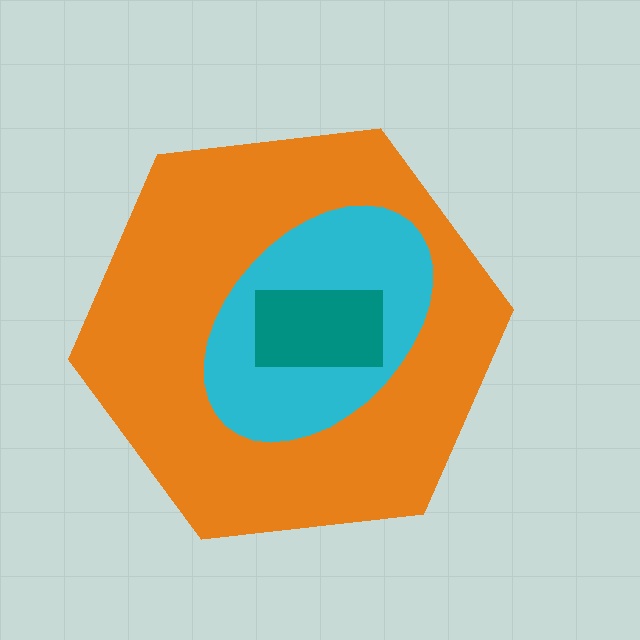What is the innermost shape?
The teal rectangle.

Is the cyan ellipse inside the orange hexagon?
Yes.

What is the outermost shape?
The orange hexagon.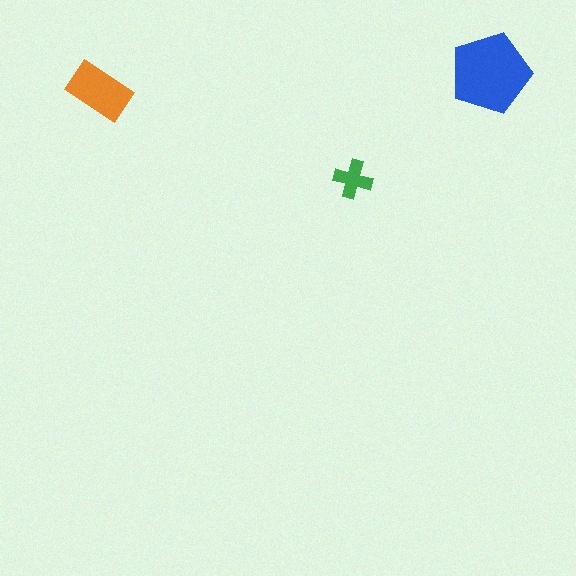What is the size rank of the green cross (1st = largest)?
3rd.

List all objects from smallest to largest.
The green cross, the orange rectangle, the blue pentagon.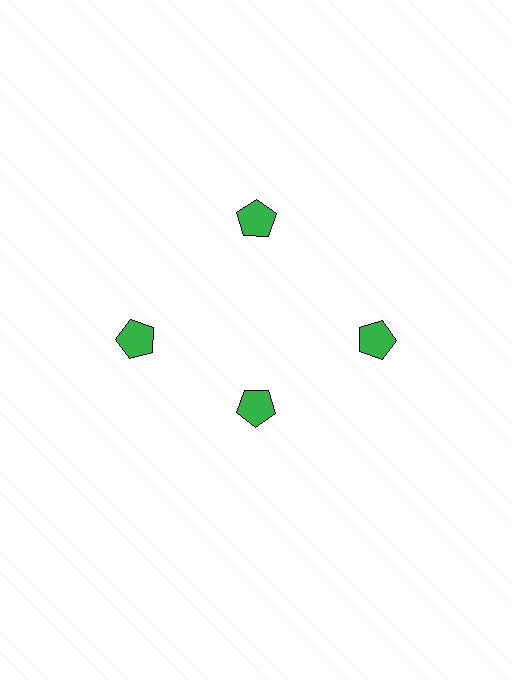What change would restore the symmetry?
The symmetry would be restored by moving it outward, back onto the ring so that all 4 pentagons sit at equal angles and equal distance from the center.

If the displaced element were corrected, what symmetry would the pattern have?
It would have 4-fold rotational symmetry — the pattern would map onto itself every 90 degrees.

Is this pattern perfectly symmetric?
No. The 4 green pentagons are arranged in a ring, but one element near the 6 o'clock position is pulled inward toward the center, breaking the 4-fold rotational symmetry.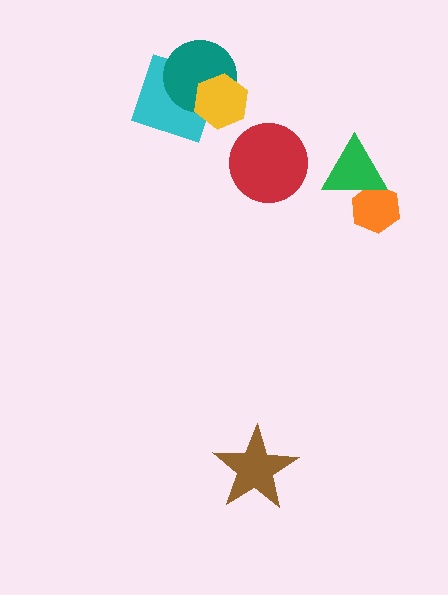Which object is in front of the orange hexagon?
The green triangle is in front of the orange hexagon.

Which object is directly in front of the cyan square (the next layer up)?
The teal circle is directly in front of the cyan square.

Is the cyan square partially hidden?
Yes, it is partially covered by another shape.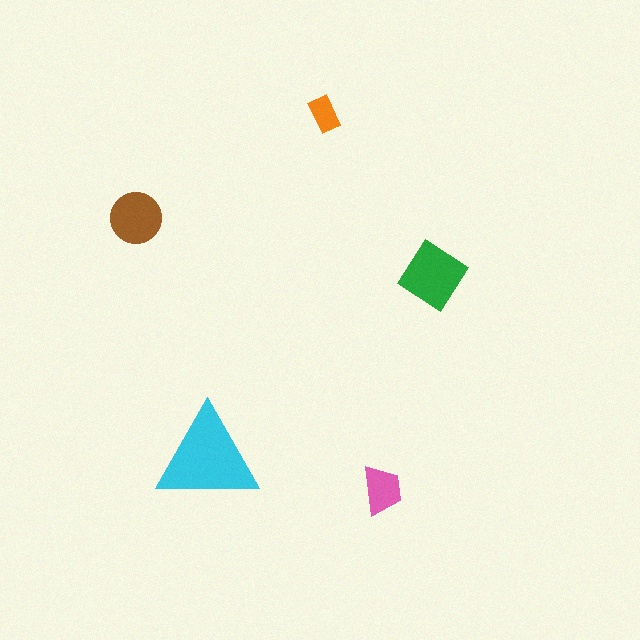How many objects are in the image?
There are 5 objects in the image.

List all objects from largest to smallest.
The cyan triangle, the green diamond, the brown circle, the pink trapezoid, the orange rectangle.